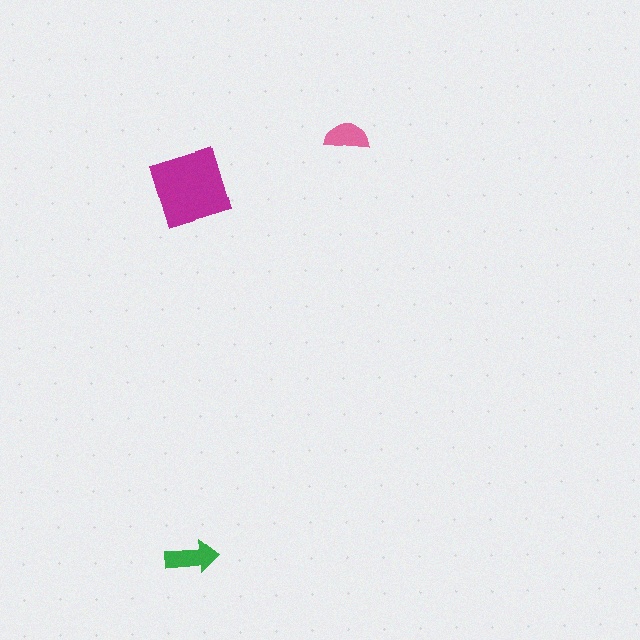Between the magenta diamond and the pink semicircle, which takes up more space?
The magenta diamond.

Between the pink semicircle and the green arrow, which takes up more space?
The green arrow.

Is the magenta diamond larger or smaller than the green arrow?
Larger.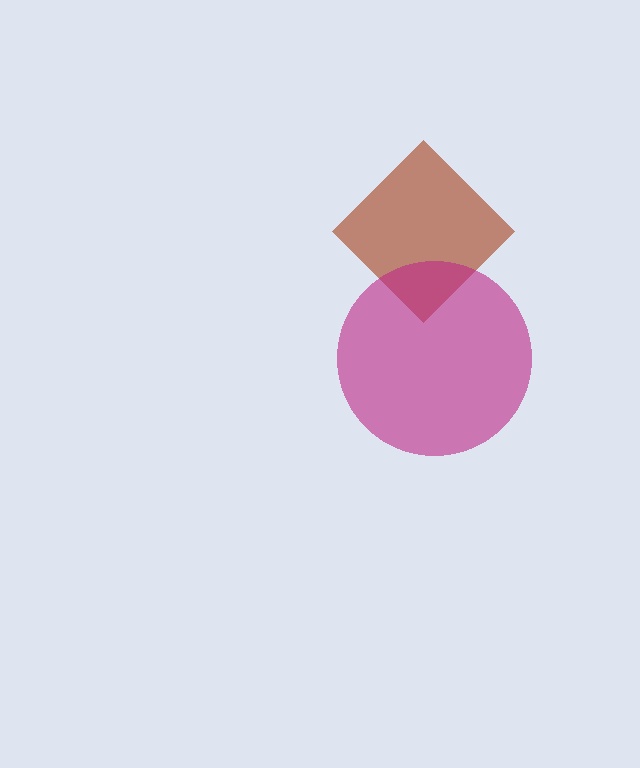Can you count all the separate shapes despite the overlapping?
Yes, there are 2 separate shapes.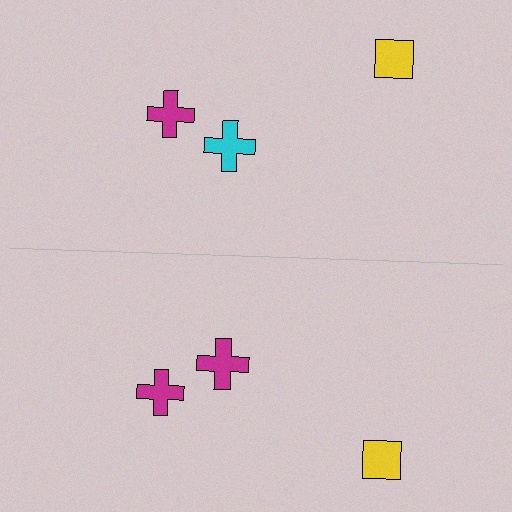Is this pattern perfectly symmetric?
No, the pattern is not perfectly symmetric. The magenta cross on the bottom side breaks the symmetry — its mirror counterpart is cyan.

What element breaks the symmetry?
The magenta cross on the bottom side breaks the symmetry — its mirror counterpart is cyan.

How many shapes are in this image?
There are 6 shapes in this image.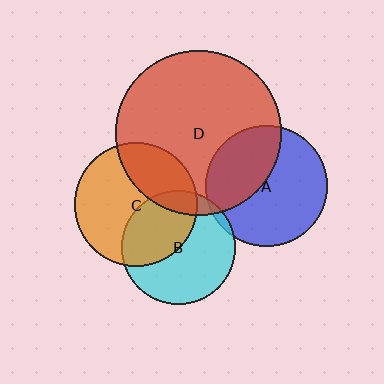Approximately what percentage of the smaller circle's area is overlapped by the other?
Approximately 40%.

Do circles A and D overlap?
Yes.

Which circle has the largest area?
Circle D (red).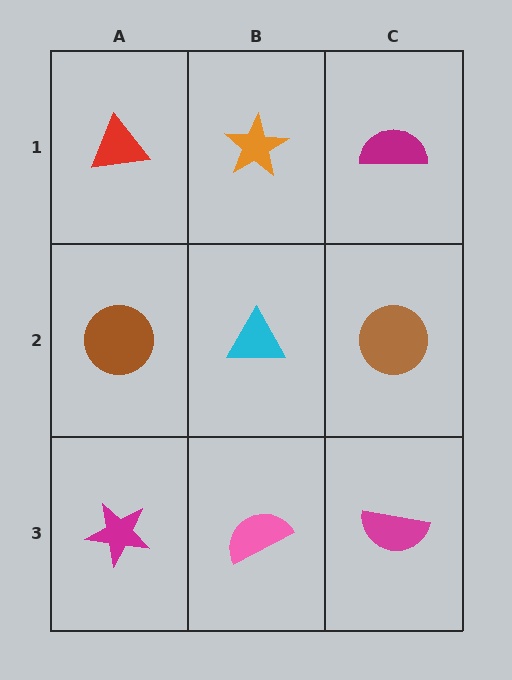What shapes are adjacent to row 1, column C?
A brown circle (row 2, column C), an orange star (row 1, column B).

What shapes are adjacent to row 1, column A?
A brown circle (row 2, column A), an orange star (row 1, column B).